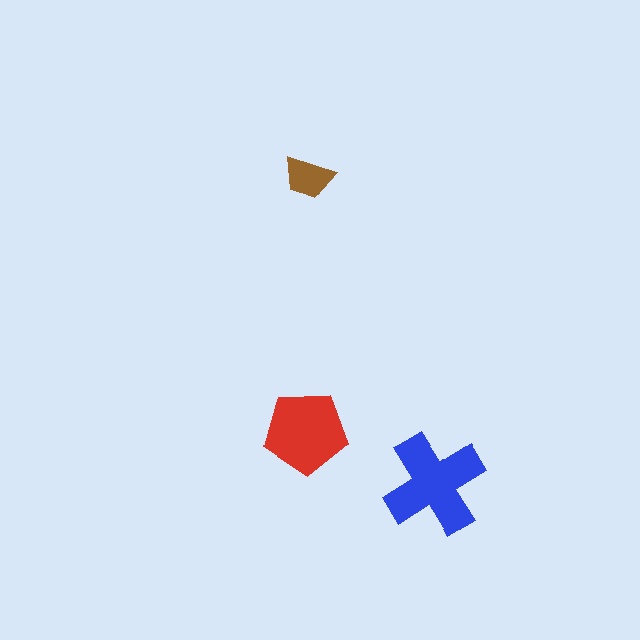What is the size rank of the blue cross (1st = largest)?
1st.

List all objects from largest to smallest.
The blue cross, the red pentagon, the brown trapezoid.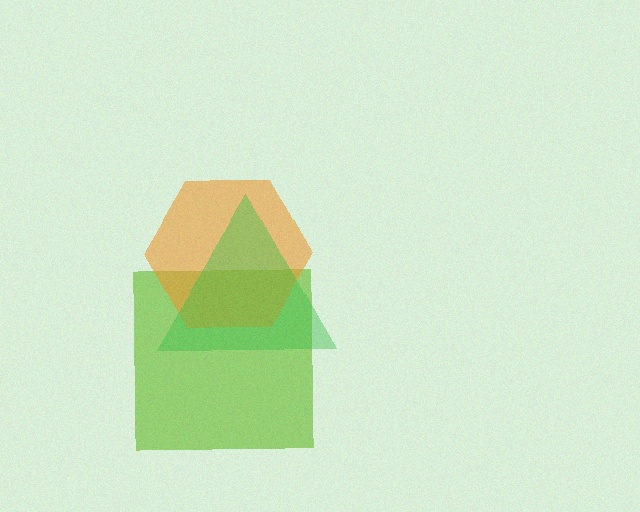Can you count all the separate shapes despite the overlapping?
Yes, there are 3 separate shapes.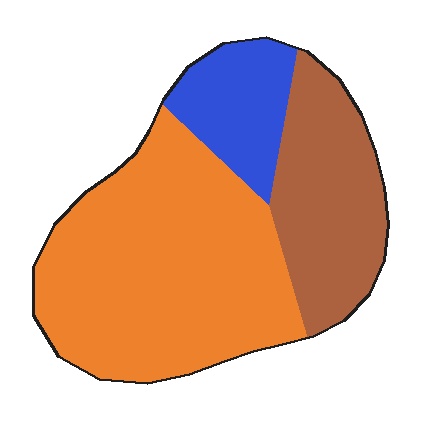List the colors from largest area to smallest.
From largest to smallest: orange, brown, blue.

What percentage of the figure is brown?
Brown takes up about one quarter (1/4) of the figure.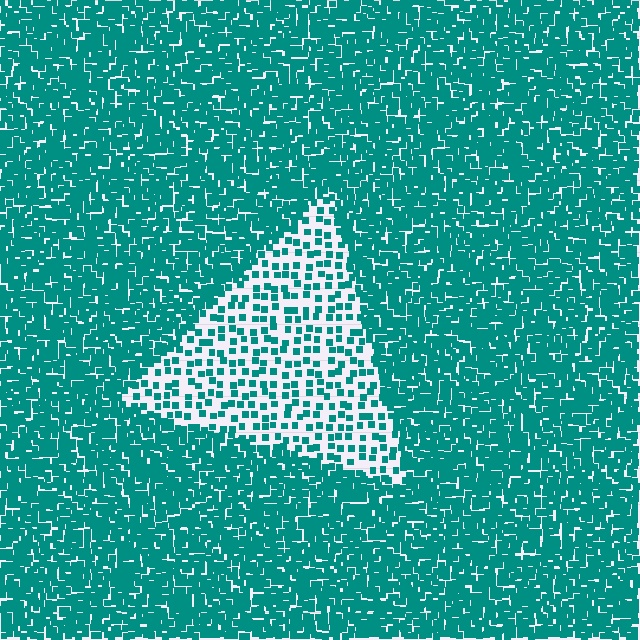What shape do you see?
I see a triangle.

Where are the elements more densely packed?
The elements are more densely packed outside the triangle boundary.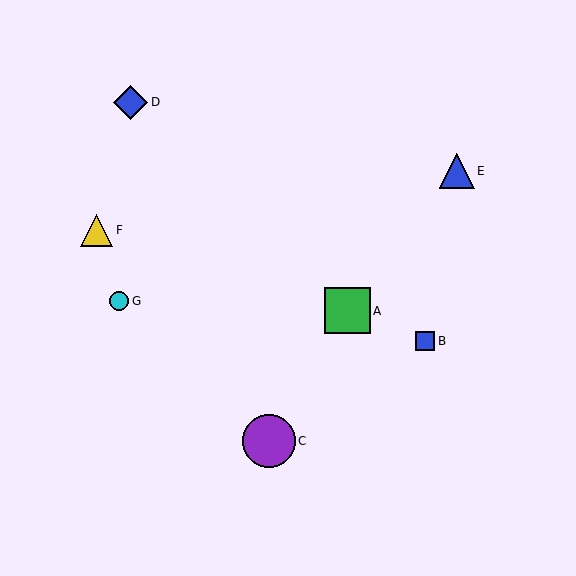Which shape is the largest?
The purple circle (labeled C) is the largest.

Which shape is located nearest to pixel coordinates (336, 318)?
The green square (labeled A) at (348, 311) is nearest to that location.